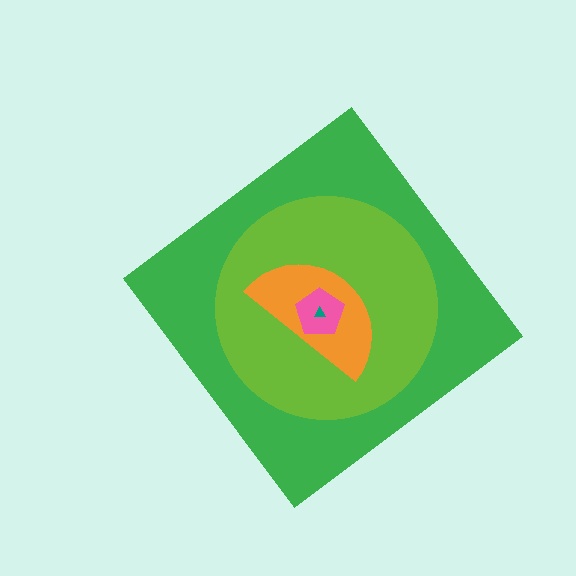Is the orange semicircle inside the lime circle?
Yes.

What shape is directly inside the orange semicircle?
The pink pentagon.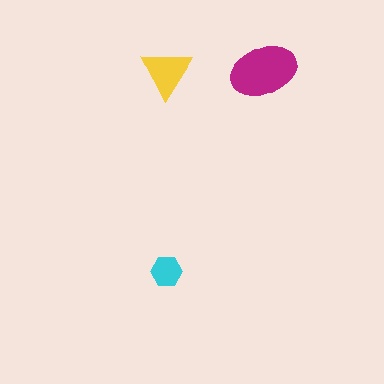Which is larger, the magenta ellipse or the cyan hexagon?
The magenta ellipse.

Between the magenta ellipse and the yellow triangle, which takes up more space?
The magenta ellipse.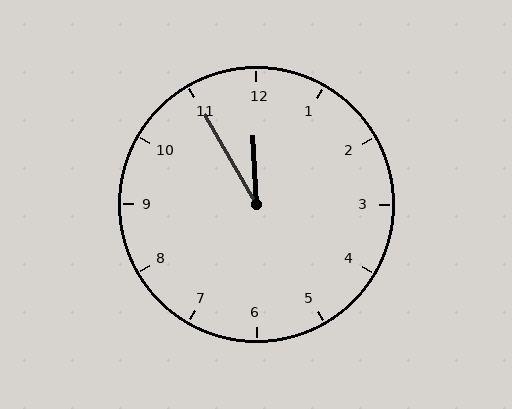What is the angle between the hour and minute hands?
Approximately 28 degrees.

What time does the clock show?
11:55.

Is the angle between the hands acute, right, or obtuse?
It is acute.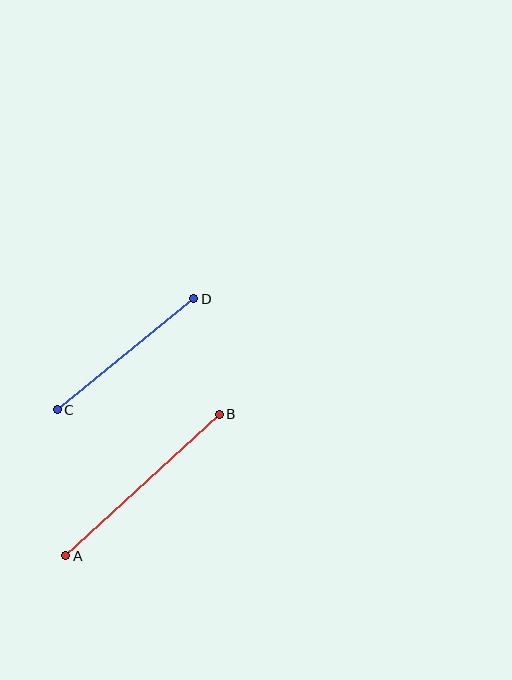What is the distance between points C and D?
The distance is approximately 176 pixels.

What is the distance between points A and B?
The distance is approximately 209 pixels.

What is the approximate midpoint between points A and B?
The midpoint is at approximately (142, 485) pixels.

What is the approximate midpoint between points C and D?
The midpoint is at approximately (126, 354) pixels.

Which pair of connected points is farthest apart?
Points A and B are farthest apart.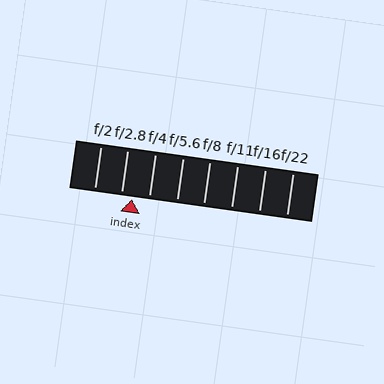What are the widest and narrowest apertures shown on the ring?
The widest aperture shown is f/2 and the narrowest is f/22.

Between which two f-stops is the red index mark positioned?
The index mark is between f/2.8 and f/4.